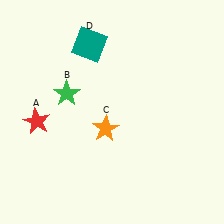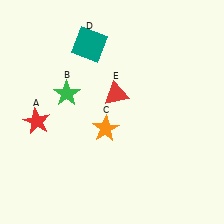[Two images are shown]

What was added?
A red triangle (E) was added in Image 2.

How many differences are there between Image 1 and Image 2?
There is 1 difference between the two images.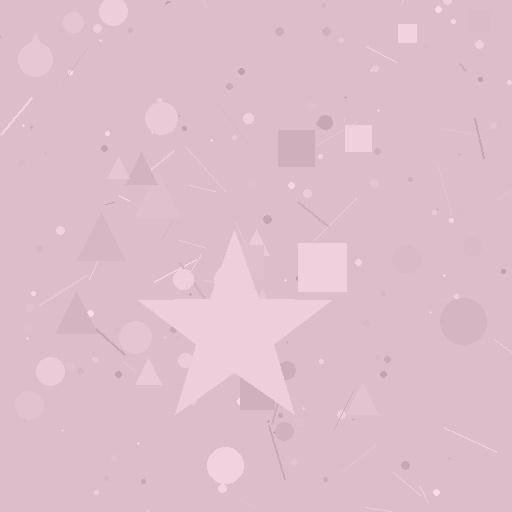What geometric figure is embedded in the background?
A star is embedded in the background.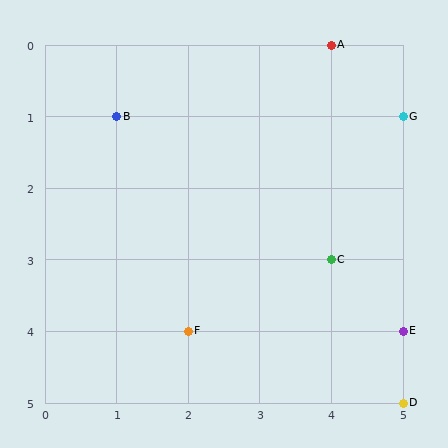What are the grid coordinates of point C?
Point C is at grid coordinates (4, 3).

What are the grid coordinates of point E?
Point E is at grid coordinates (5, 4).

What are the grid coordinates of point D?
Point D is at grid coordinates (5, 5).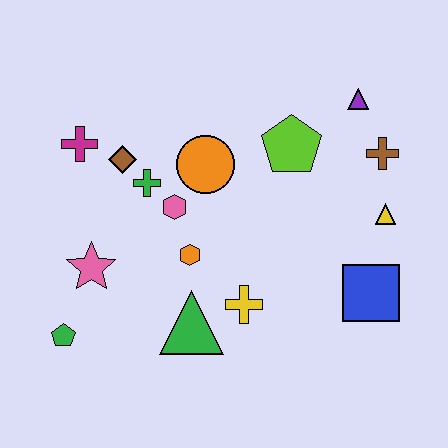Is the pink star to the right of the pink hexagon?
No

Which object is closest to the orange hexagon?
The pink hexagon is closest to the orange hexagon.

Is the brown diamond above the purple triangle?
No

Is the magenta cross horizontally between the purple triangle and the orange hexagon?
No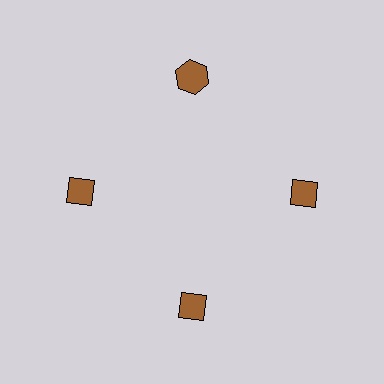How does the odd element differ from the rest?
It has a different shape: hexagon instead of diamond.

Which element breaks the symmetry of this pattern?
The brown hexagon at roughly the 12 o'clock position breaks the symmetry. All other shapes are brown diamonds.